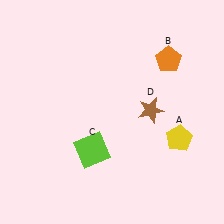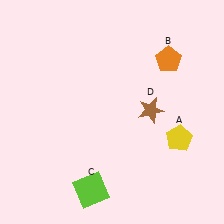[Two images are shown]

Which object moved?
The lime square (C) moved down.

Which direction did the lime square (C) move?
The lime square (C) moved down.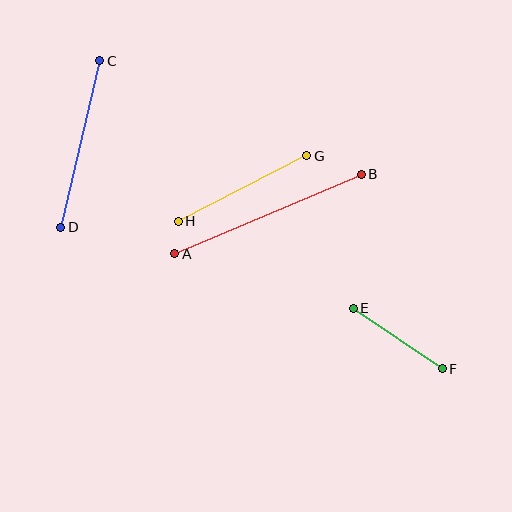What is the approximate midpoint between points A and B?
The midpoint is at approximately (268, 214) pixels.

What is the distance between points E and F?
The distance is approximately 108 pixels.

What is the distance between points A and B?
The distance is approximately 203 pixels.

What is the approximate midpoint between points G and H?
The midpoint is at approximately (243, 188) pixels.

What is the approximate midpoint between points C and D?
The midpoint is at approximately (80, 144) pixels.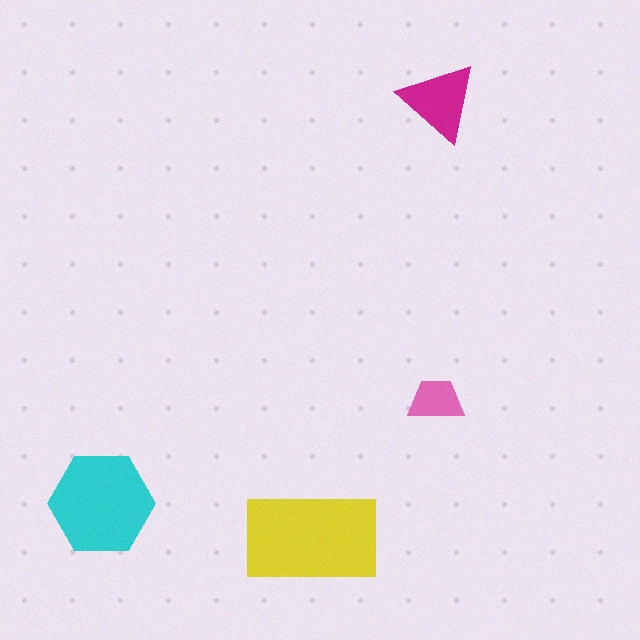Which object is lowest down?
The yellow rectangle is bottommost.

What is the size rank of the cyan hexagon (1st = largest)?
2nd.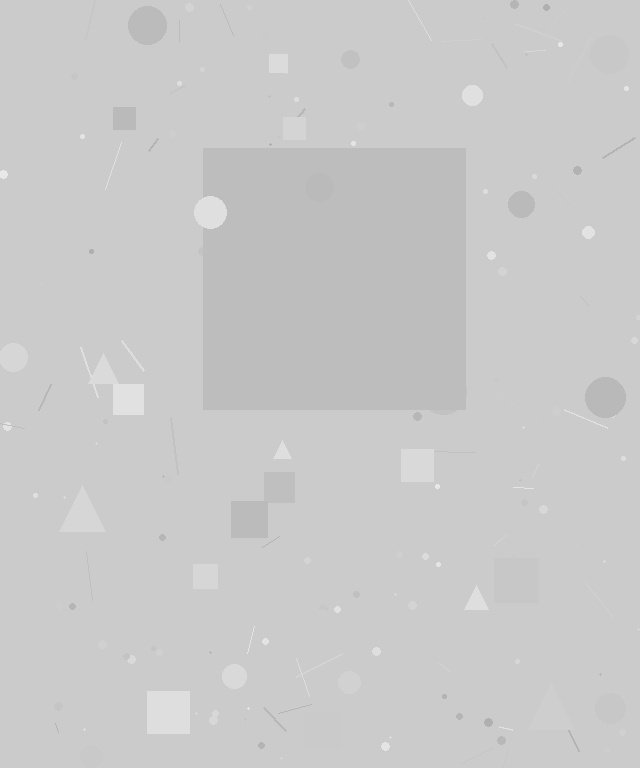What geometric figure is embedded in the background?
A square is embedded in the background.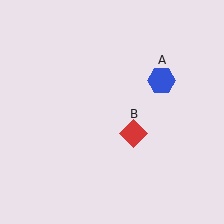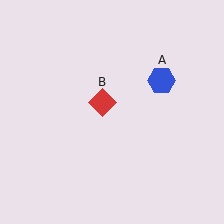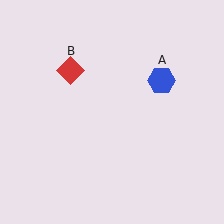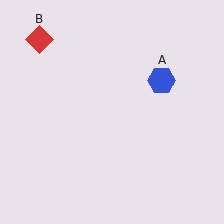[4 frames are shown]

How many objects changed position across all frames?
1 object changed position: red diamond (object B).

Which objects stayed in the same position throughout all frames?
Blue hexagon (object A) remained stationary.